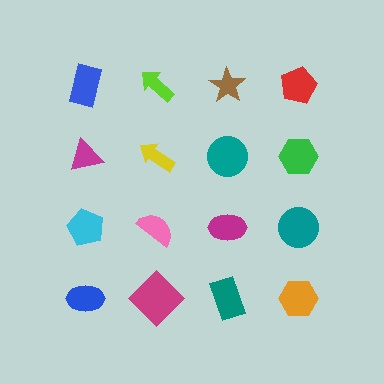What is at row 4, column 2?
A magenta diamond.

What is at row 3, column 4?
A teal circle.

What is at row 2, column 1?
A magenta triangle.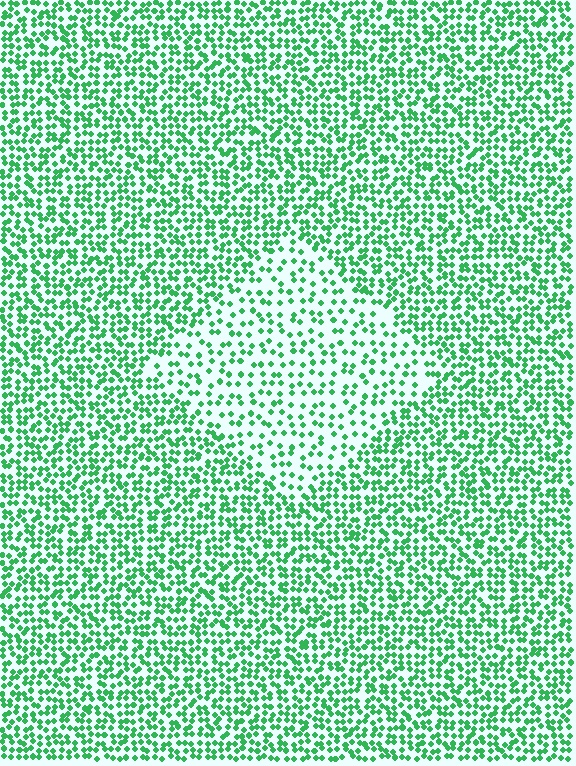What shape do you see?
I see a diamond.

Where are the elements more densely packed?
The elements are more densely packed outside the diamond boundary.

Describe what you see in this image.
The image contains small green elements arranged at two different densities. A diamond-shaped region is visible where the elements are less densely packed than the surrounding area.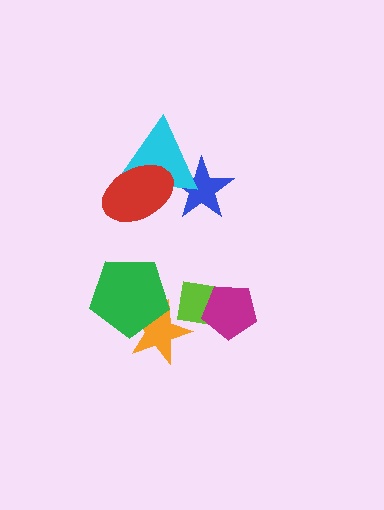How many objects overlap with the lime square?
2 objects overlap with the lime square.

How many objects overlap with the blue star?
2 objects overlap with the blue star.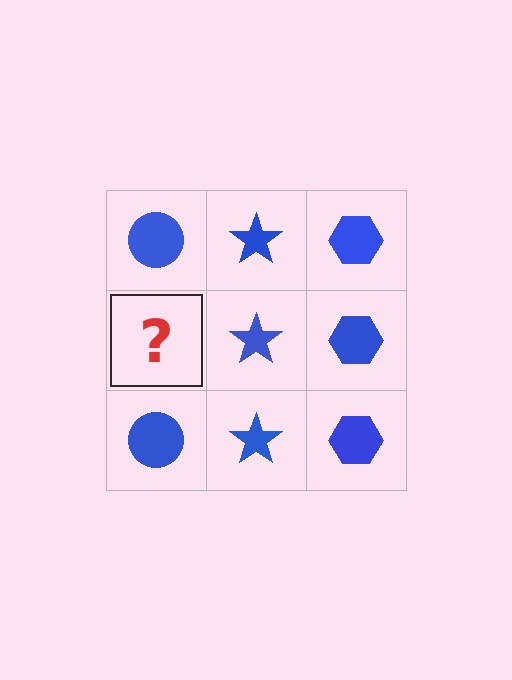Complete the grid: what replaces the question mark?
The question mark should be replaced with a blue circle.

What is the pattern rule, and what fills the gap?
The rule is that each column has a consistent shape. The gap should be filled with a blue circle.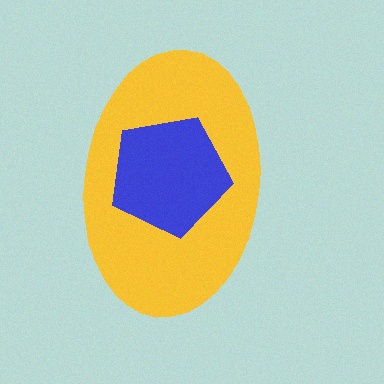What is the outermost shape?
The yellow ellipse.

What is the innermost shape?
The blue pentagon.